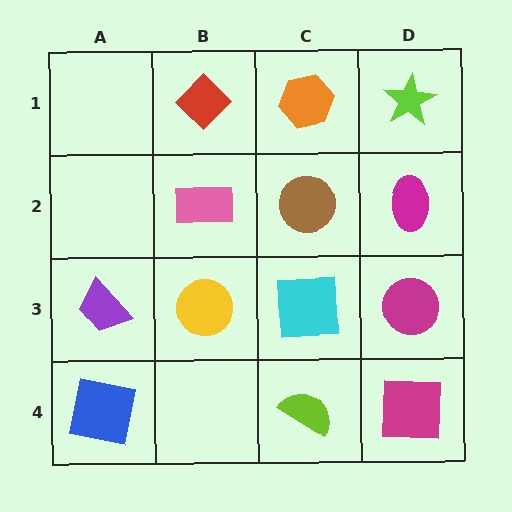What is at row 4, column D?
A magenta square.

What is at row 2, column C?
A brown circle.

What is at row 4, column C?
A lime semicircle.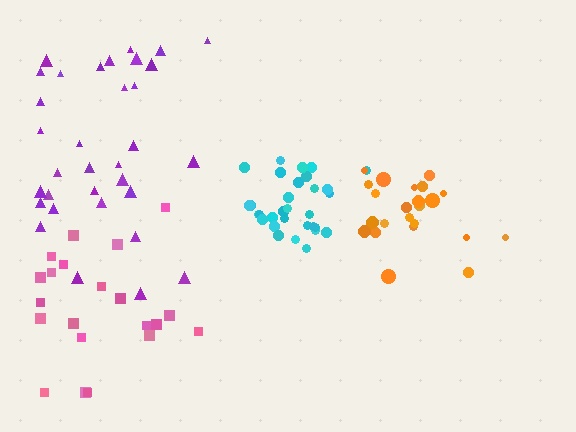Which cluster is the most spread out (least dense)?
Pink.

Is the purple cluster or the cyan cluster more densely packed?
Cyan.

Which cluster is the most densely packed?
Cyan.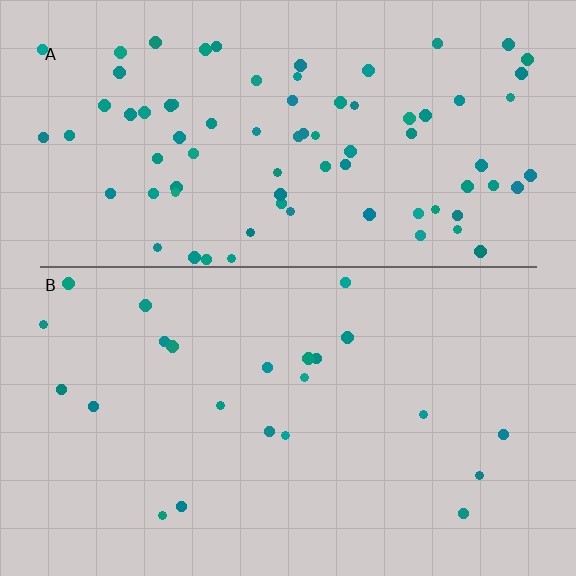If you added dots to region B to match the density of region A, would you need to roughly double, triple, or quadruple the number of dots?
Approximately quadruple.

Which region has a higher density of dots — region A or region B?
A (the top).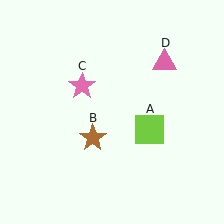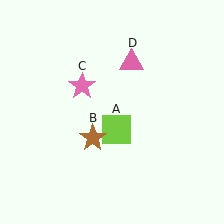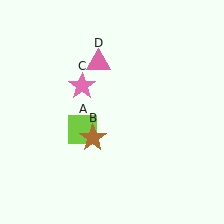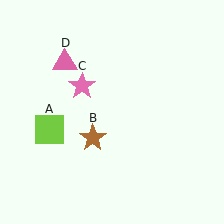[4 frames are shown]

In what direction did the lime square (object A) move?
The lime square (object A) moved left.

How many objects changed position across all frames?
2 objects changed position: lime square (object A), pink triangle (object D).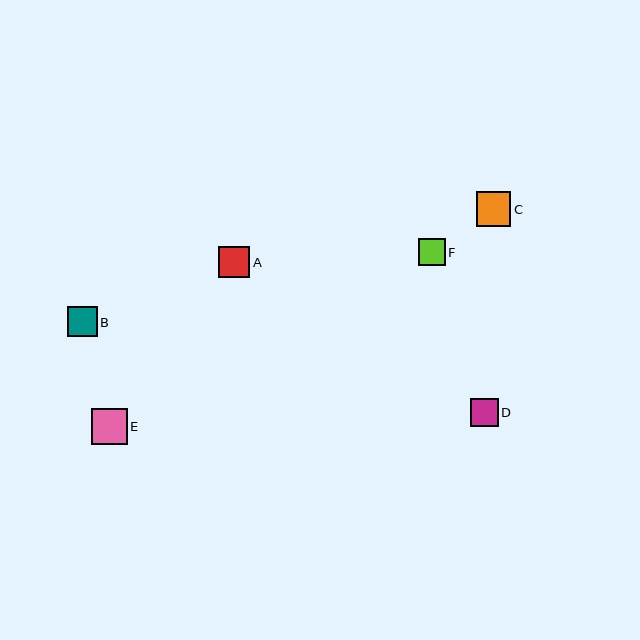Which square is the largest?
Square E is the largest with a size of approximately 36 pixels.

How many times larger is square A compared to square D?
Square A is approximately 1.1 times the size of square D.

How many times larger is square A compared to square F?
Square A is approximately 1.1 times the size of square F.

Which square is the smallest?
Square F is the smallest with a size of approximately 27 pixels.